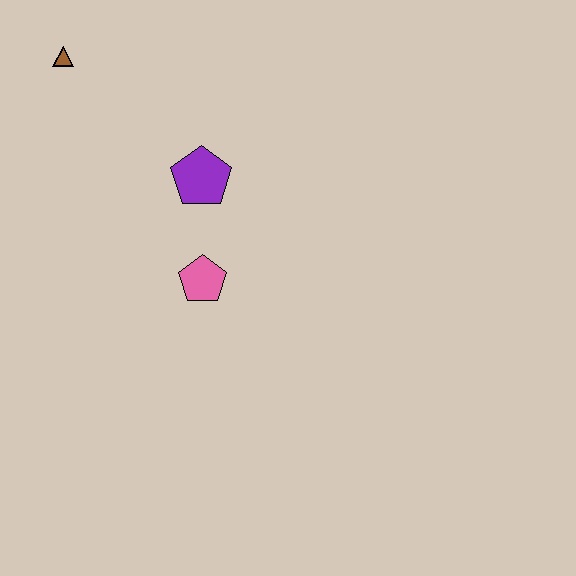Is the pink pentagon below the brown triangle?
Yes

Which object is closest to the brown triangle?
The purple pentagon is closest to the brown triangle.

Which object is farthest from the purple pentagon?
The brown triangle is farthest from the purple pentagon.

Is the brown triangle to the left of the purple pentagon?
Yes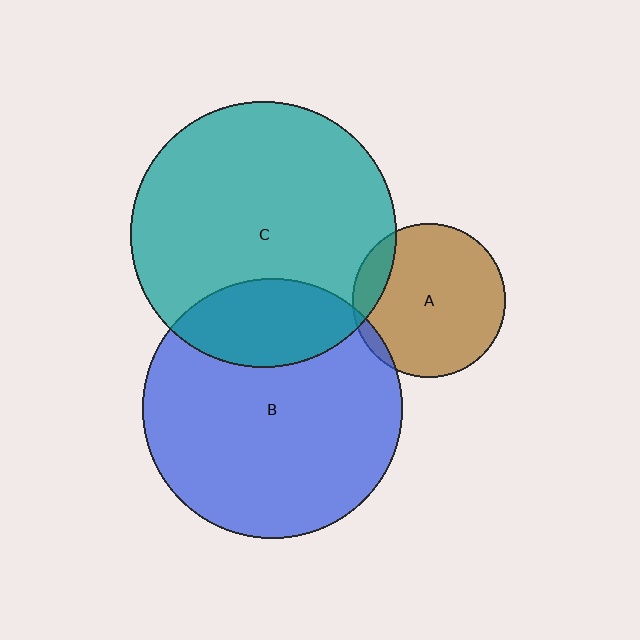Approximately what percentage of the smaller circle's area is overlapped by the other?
Approximately 5%.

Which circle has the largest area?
Circle C (teal).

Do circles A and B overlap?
Yes.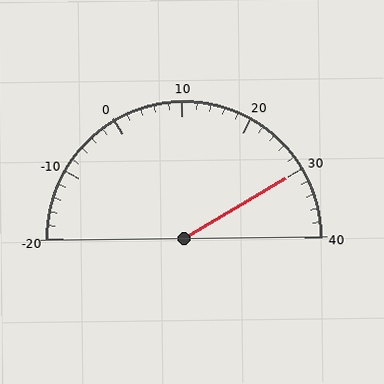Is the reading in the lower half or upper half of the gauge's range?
The reading is in the upper half of the range (-20 to 40).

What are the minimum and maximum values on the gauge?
The gauge ranges from -20 to 40.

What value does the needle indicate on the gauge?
The needle indicates approximately 30.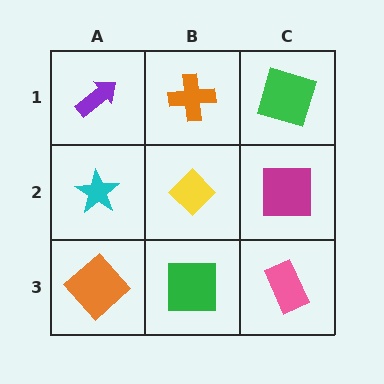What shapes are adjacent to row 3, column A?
A cyan star (row 2, column A), a green square (row 3, column B).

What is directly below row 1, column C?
A magenta square.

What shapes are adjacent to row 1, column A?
A cyan star (row 2, column A), an orange cross (row 1, column B).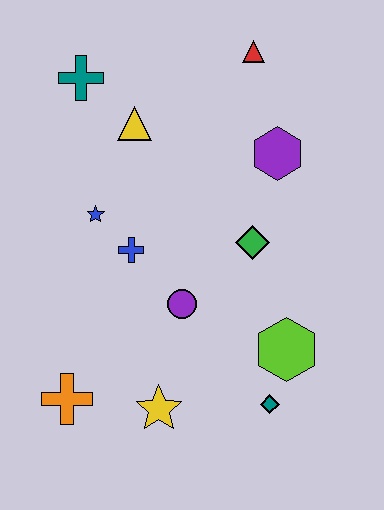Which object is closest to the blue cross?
The blue star is closest to the blue cross.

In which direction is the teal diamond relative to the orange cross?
The teal diamond is to the right of the orange cross.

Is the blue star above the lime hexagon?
Yes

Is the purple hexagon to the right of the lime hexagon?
No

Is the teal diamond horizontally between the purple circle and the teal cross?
No